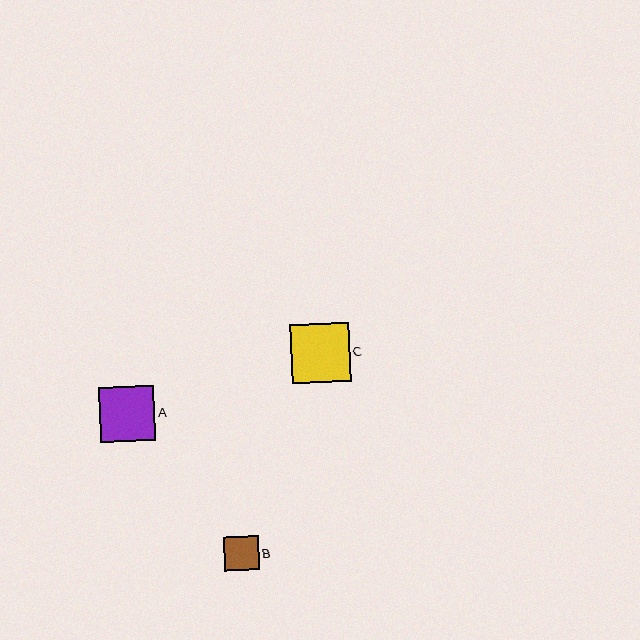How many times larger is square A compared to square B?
Square A is approximately 1.6 times the size of square B.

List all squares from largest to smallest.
From largest to smallest: C, A, B.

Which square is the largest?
Square C is the largest with a size of approximately 59 pixels.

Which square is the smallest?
Square B is the smallest with a size of approximately 34 pixels.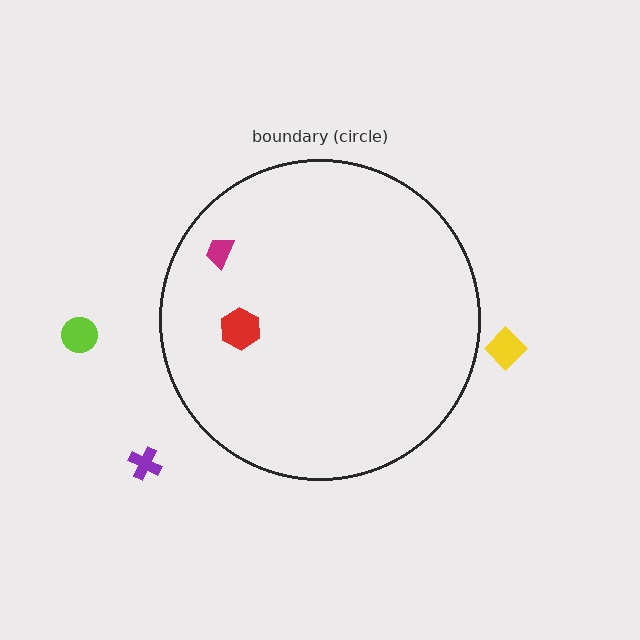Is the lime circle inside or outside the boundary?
Outside.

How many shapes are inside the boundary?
2 inside, 3 outside.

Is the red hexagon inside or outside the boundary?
Inside.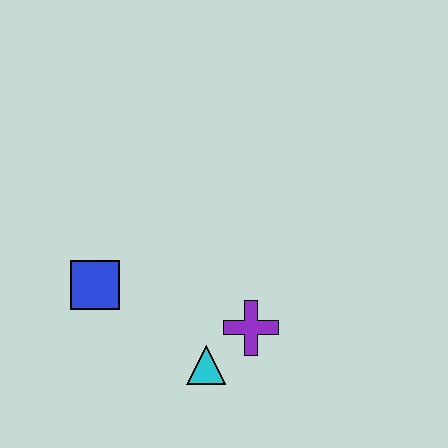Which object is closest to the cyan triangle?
The purple cross is closest to the cyan triangle.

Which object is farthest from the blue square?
The purple cross is farthest from the blue square.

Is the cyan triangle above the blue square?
No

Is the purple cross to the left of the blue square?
No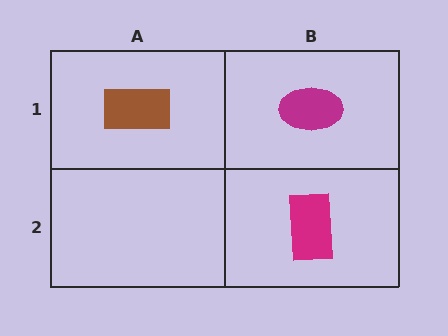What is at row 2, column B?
A magenta rectangle.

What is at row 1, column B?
A magenta ellipse.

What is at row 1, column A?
A brown rectangle.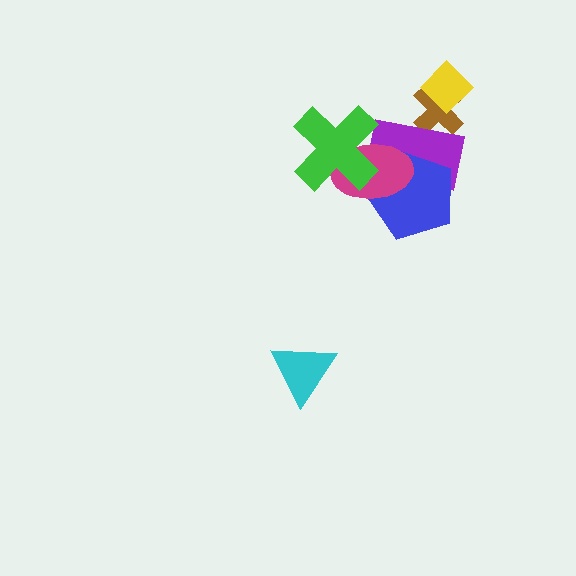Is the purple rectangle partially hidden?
Yes, it is partially covered by another shape.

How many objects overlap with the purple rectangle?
4 objects overlap with the purple rectangle.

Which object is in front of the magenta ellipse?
The green cross is in front of the magenta ellipse.